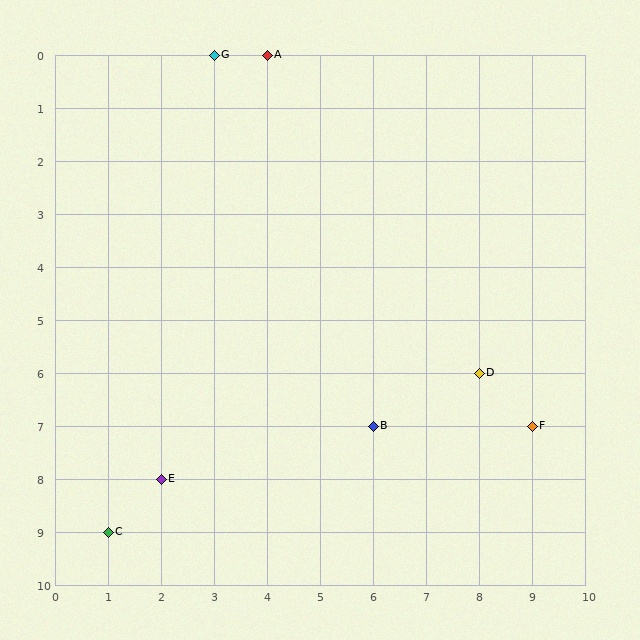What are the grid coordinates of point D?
Point D is at grid coordinates (8, 6).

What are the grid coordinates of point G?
Point G is at grid coordinates (3, 0).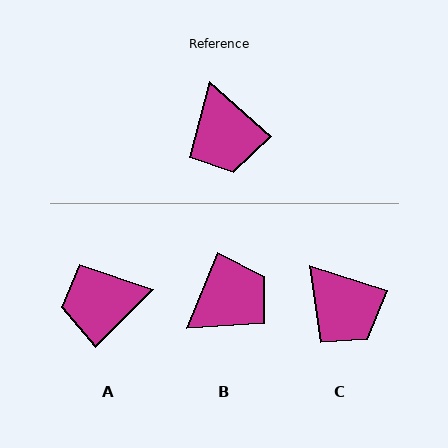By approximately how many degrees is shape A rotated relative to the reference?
Approximately 94 degrees clockwise.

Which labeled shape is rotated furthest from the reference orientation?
B, about 109 degrees away.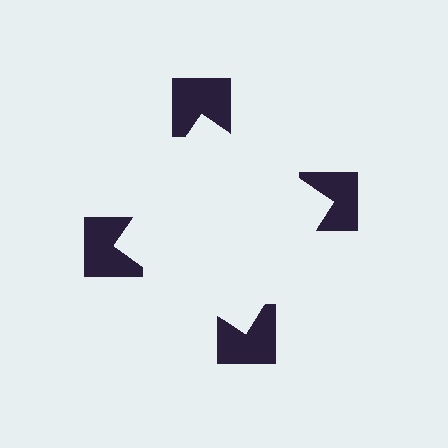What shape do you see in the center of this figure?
An illusory square — its edges are inferred from the aligned wedge cuts in the notched squares, not physically drawn.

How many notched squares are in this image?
There are 4 — one at each vertex of the illusory square.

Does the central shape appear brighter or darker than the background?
It typically appears slightly brighter than the background, even though no actual brightness change is drawn.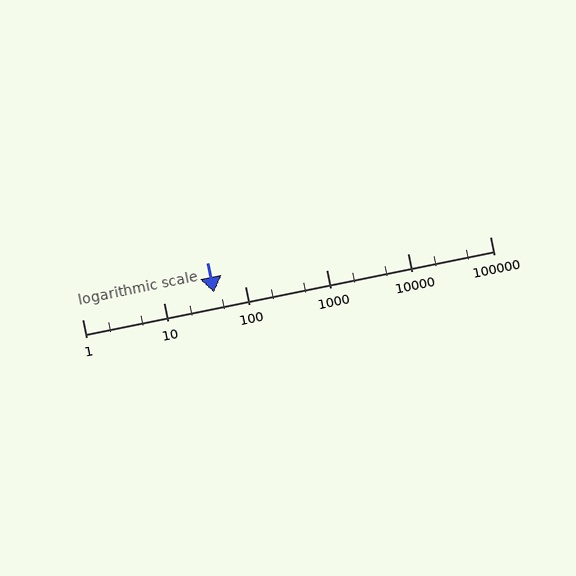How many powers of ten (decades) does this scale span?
The scale spans 5 decades, from 1 to 100000.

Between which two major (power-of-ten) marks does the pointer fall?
The pointer is between 10 and 100.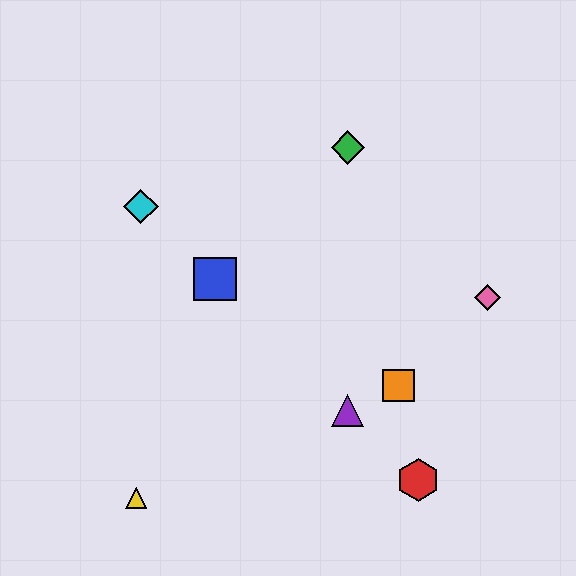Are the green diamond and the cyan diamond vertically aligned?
No, the green diamond is at x≈348 and the cyan diamond is at x≈141.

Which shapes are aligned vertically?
The green diamond, the purple triangle are aligned vertically.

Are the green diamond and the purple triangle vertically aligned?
Yes, both are at x≈348.